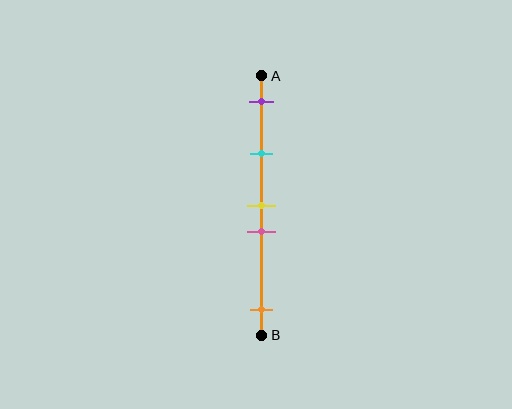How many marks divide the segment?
There are 5 marks dividing the segment.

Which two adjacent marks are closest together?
The yellow and pink marks are the closest adjacent pair.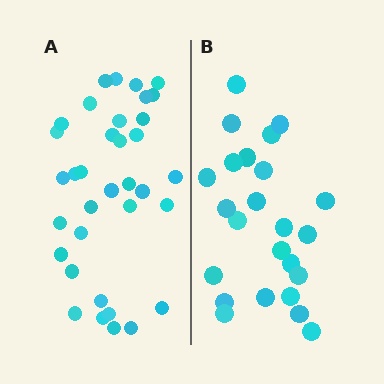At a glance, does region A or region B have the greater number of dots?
Region A (the left region) has more dots.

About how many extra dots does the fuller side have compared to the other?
Region A has roughly 12 or so more dots than region B.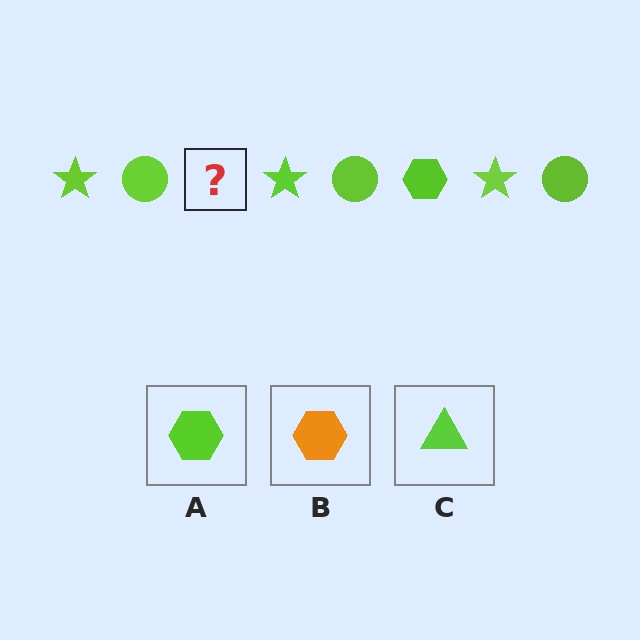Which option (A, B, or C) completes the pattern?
A.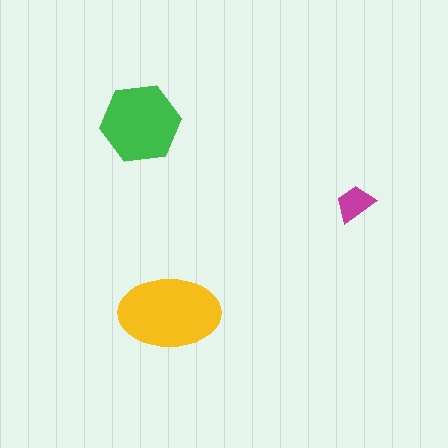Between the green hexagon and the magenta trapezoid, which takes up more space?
The green hexagon.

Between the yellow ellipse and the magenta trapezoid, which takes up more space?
The yellow ellipse.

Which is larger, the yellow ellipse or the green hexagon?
The yellow ellipse.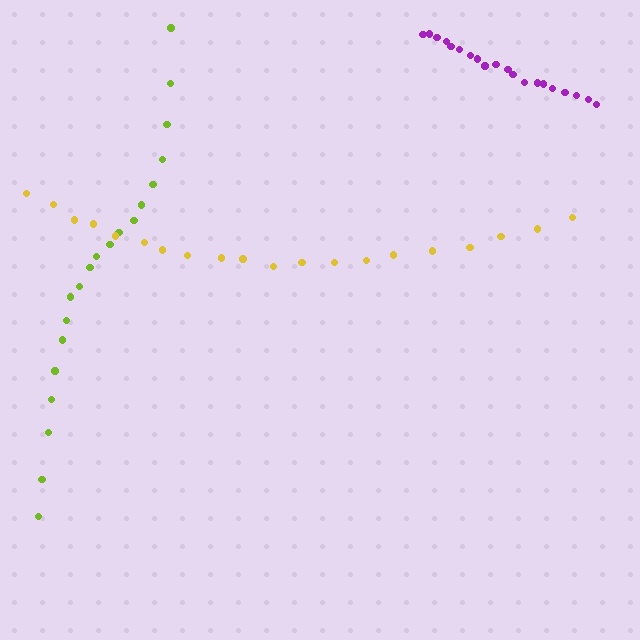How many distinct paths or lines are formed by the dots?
There are 3 distinct paths.